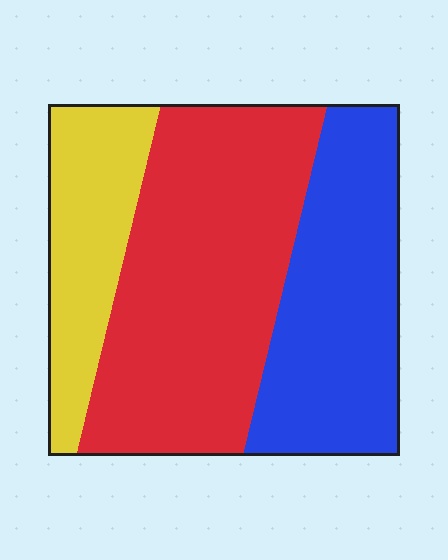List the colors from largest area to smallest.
From largest to smallest: red, blue, yellow.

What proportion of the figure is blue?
Blue covers around 35% of the figure.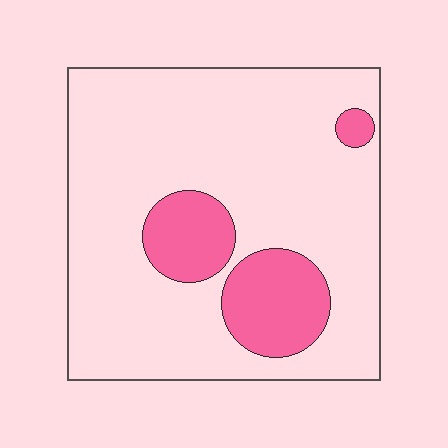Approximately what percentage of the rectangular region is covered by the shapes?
Approximately 20%.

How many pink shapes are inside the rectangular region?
3.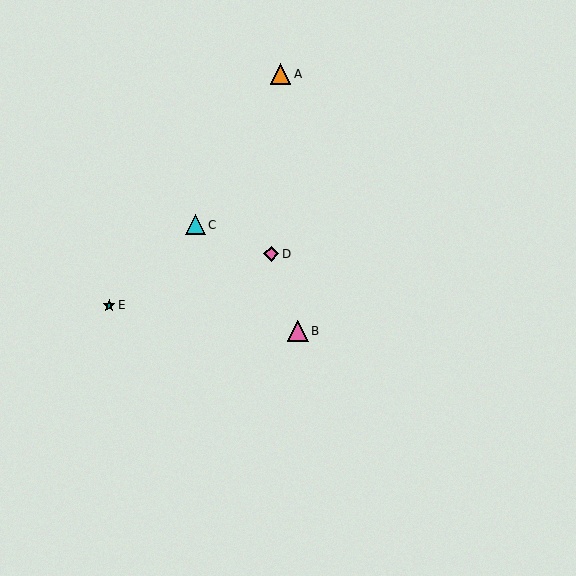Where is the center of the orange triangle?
The center of the orange triangle is at (280, 74).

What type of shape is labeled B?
Shape B is a pink triangle.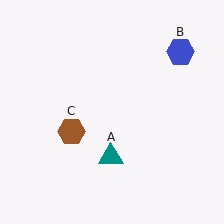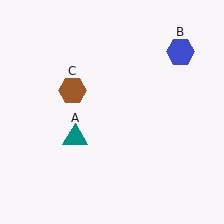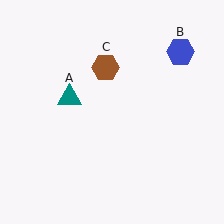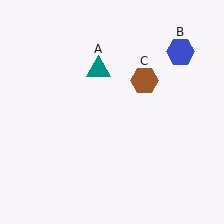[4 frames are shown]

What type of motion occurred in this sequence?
The teal triangle (object A), brown hexagon (object C) rotated clockwise around the center of the scene.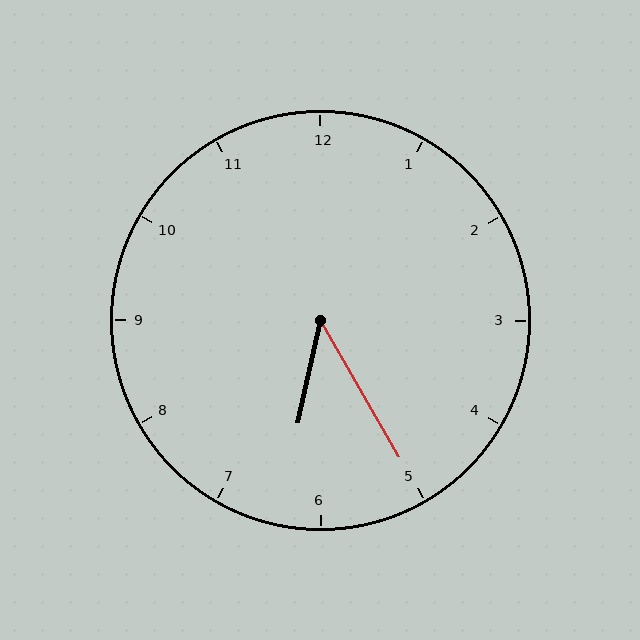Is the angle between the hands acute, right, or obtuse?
It is acute.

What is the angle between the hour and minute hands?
Approximately 42 degrees.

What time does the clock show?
6:25.